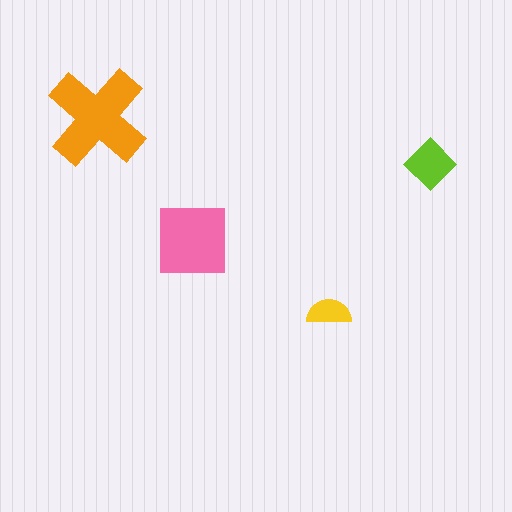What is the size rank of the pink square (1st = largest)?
2nd.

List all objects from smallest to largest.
The yellow semicircle, the lime diamond, the pink square, the orange cross.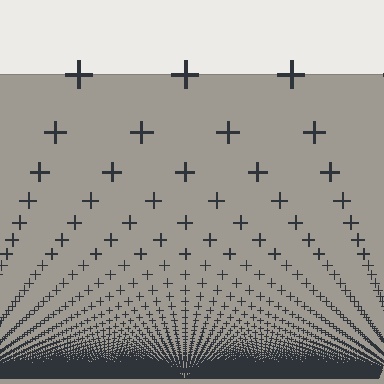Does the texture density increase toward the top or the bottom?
Density increases toward the bottom.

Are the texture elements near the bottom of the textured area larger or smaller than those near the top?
Smaller. The gradient is inverted — elements near the bottom are smaller and denser.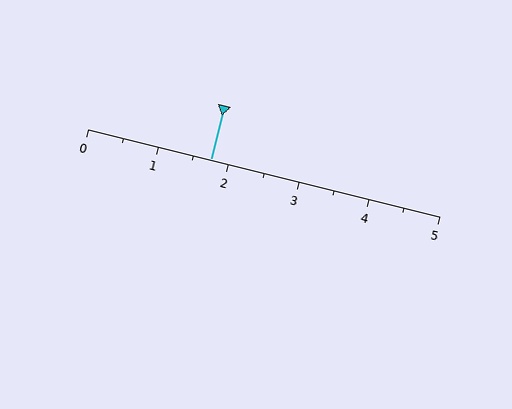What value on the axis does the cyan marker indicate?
The marker indicates approximately 1.8.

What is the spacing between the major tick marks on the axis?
The major ticks are spaced 1 apart.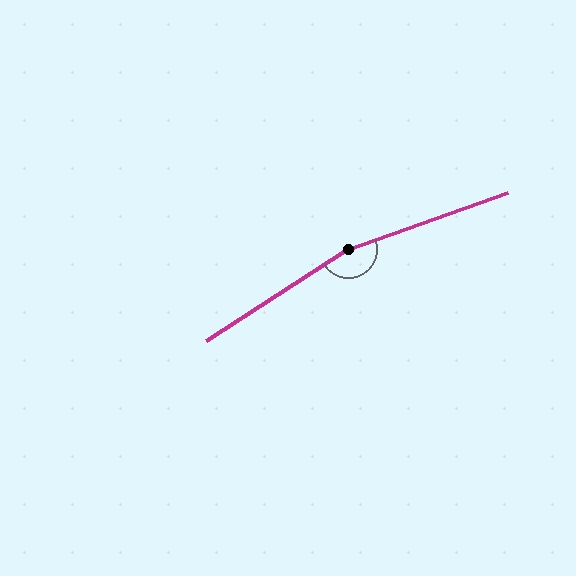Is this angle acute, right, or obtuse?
It is obtuse.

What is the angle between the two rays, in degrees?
Approximately 167 degrees.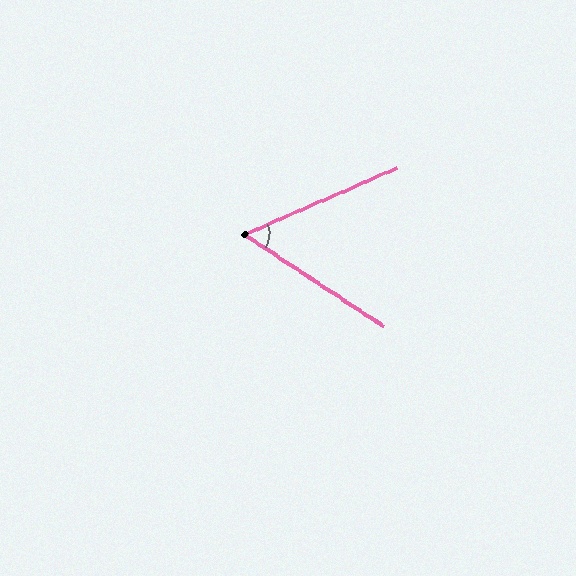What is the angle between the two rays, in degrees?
Approximately 57 degrees.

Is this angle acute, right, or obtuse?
It is acute.